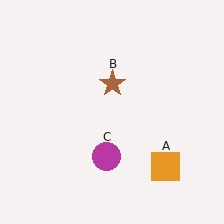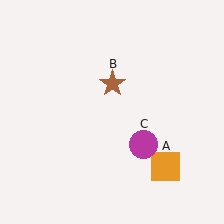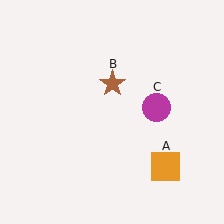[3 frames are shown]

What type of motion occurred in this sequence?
The magenta circle (object C) rotated counterclockwise around the center of the scene.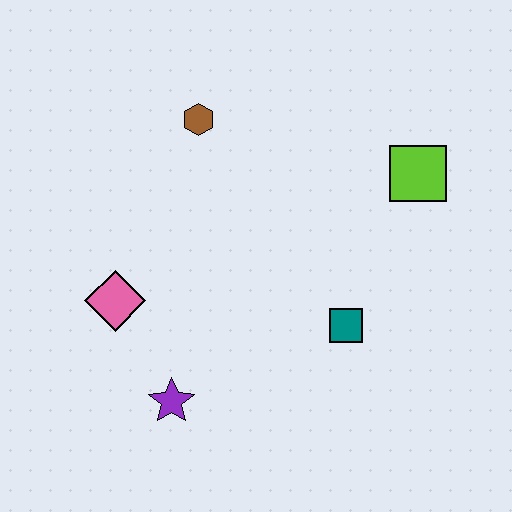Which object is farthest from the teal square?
The brown hexagon is farthest from the teal square.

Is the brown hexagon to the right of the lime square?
No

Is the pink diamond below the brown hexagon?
Yes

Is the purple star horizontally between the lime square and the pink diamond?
Yes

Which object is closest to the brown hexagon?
The pink diamond is closest to the brown hexagon.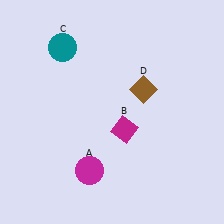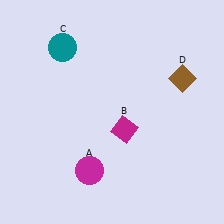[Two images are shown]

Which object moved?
The brown diamond (D) moved right.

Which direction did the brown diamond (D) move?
The brown diamond (D) moved right.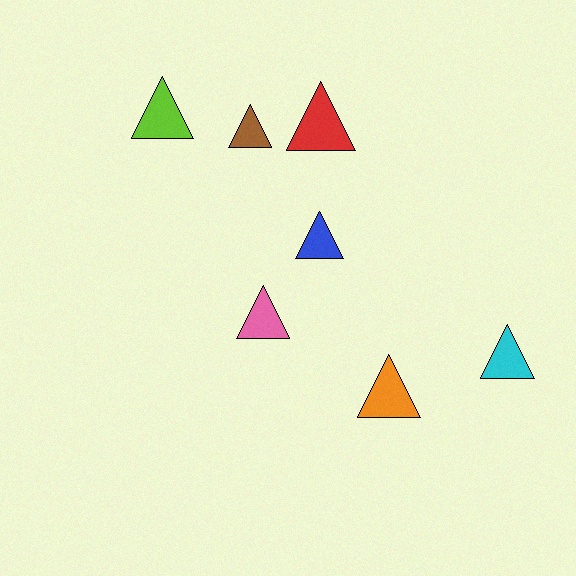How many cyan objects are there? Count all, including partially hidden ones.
There is 1 cyan object.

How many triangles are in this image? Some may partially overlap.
There are 7 triangles.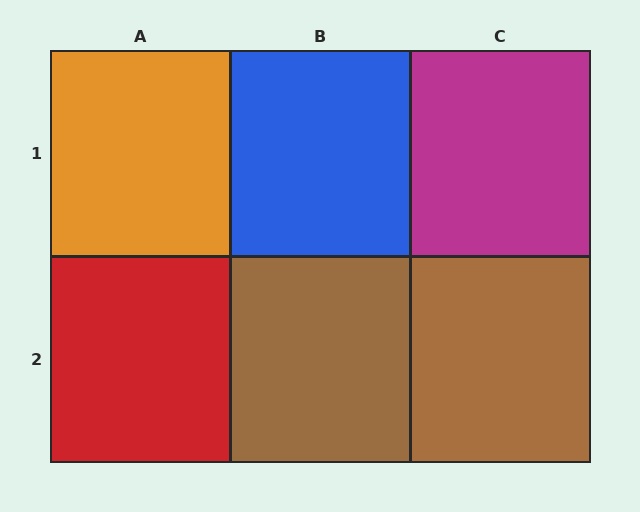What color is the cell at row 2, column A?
Red.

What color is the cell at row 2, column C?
Brown.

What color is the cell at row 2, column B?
Brown.